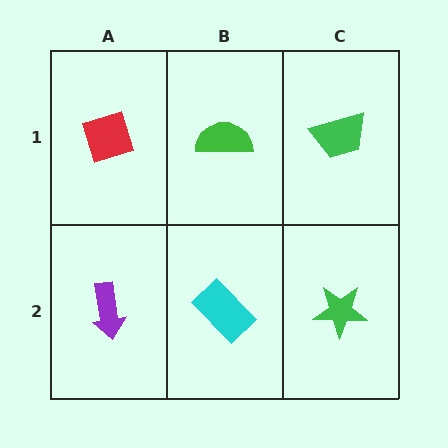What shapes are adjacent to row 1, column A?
A purple arrow (row 2, column A), a green semicircle (row 1, column B).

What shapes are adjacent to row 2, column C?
A green trapezoid (row 1, column C), a cyan rectangle (row 2, column B).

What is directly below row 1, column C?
A green star.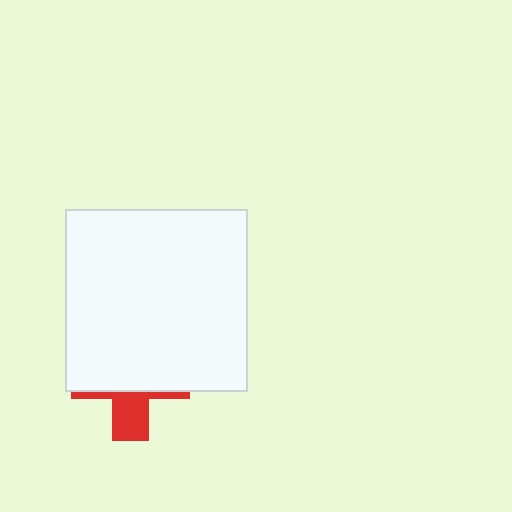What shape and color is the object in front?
The object in front is a white square.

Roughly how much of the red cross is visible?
A small part of it is visible (roughly 34%).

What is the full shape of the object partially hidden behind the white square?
The partially hidden object is a red cross.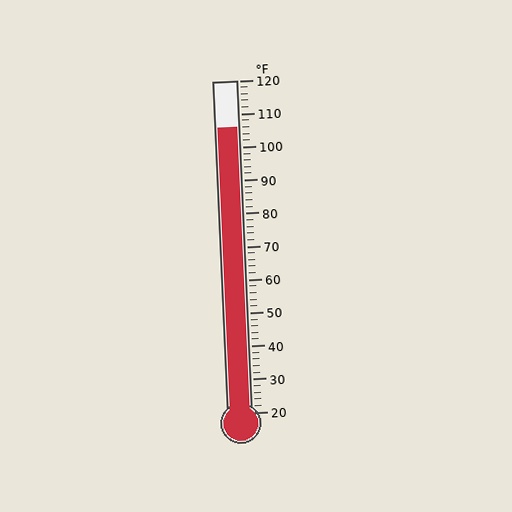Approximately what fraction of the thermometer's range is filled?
The thermometer is filled to approximately 85% of its range.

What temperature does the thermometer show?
The thermometer shows approximately 106°F.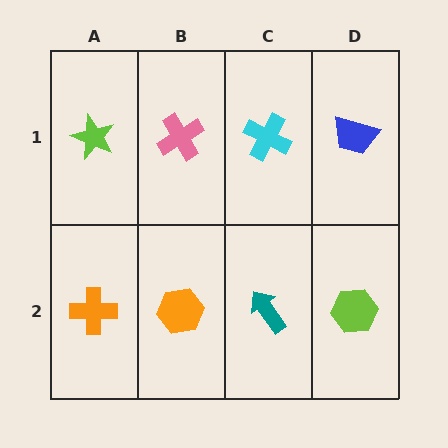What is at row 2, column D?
A lime hexagon.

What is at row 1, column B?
A pink cross.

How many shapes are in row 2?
4 shapes.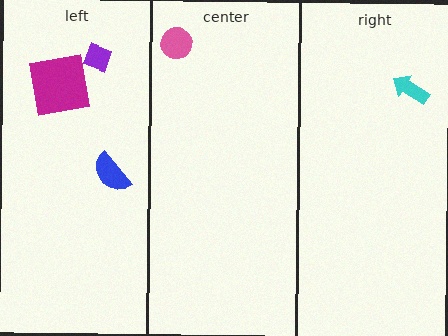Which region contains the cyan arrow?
The right region.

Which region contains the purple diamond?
The left region.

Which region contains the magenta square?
The left region.